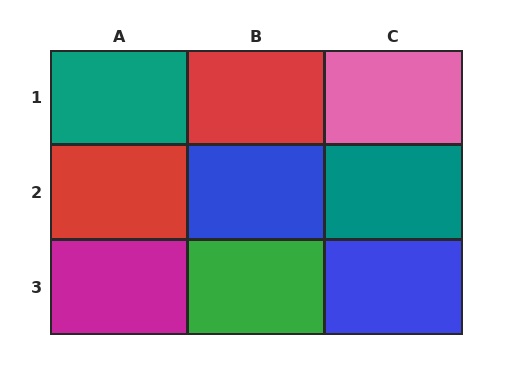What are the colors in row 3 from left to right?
Magenta, green, blue.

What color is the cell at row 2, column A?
Red.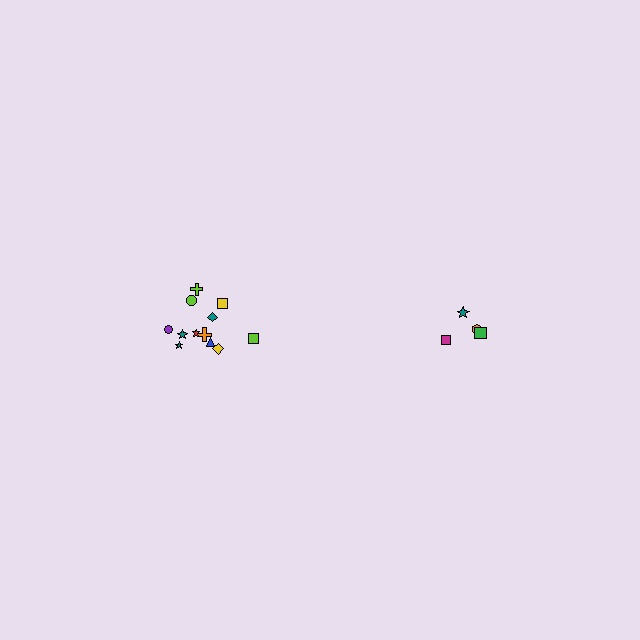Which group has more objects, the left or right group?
The left group.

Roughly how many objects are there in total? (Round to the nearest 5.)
Roughly 15 objects in total.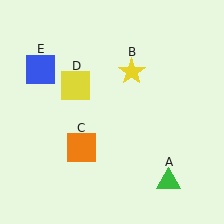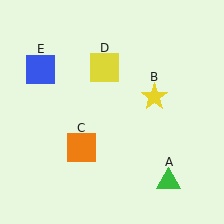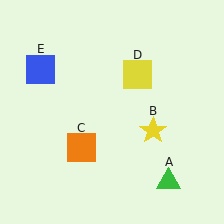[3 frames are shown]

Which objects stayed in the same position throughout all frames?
Green triangle (object A) and orange square (object C) and blue square (object E) remained stationary.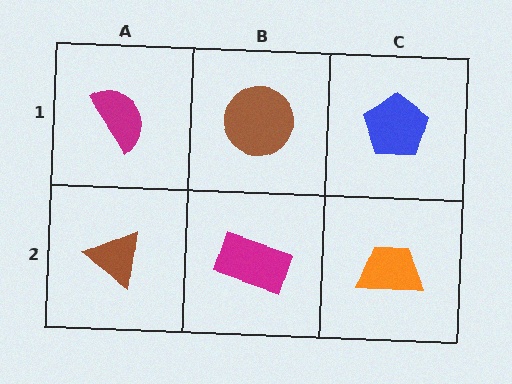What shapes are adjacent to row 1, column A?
A brown triangle (row 2, column A), a brown circle (row 1, column B).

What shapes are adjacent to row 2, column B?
A brown circle (row 1, column B), a brown triangle (row 2, column A), an orange trapezoid (row 2, column C).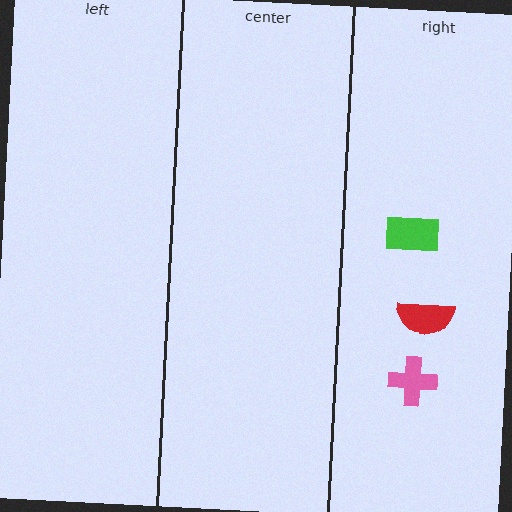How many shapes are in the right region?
3.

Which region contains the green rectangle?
The right region.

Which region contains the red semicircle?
The right region.